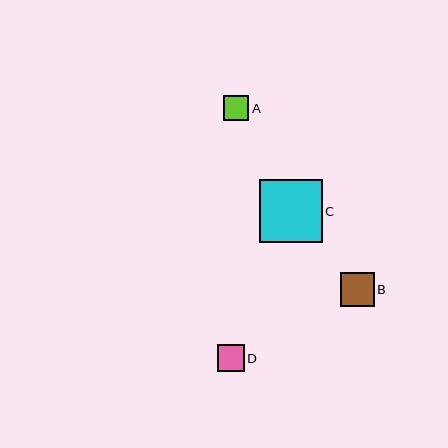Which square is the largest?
Square C is the largest with a size of approximately 63 pixels.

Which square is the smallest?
Square A is the smallest with a size of approximately 25 pixels.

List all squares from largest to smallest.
From largest to smallest: C, B, D, A.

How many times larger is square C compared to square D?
Square C is approximately 2.3 times the size of square D.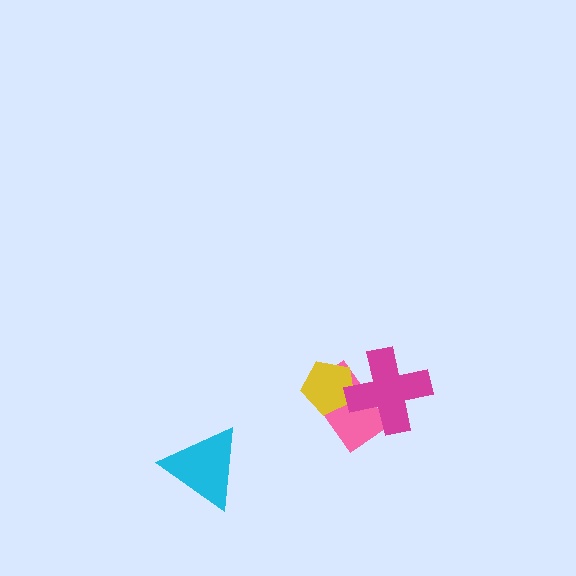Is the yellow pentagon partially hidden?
Yes, it is partially covered by another shape.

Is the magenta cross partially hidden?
No, no other shape covers it.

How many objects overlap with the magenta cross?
2 objects overlap with the magenta cross.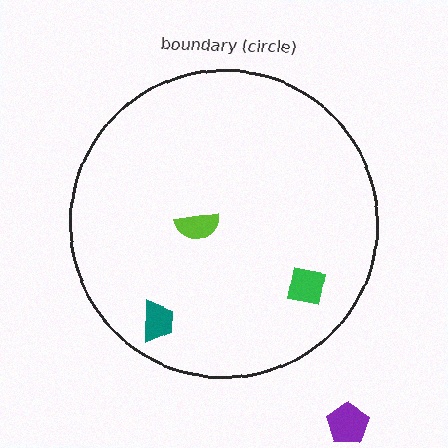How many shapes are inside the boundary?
3 inside, 1 outside.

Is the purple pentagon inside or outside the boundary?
Outside.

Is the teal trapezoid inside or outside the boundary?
Inside.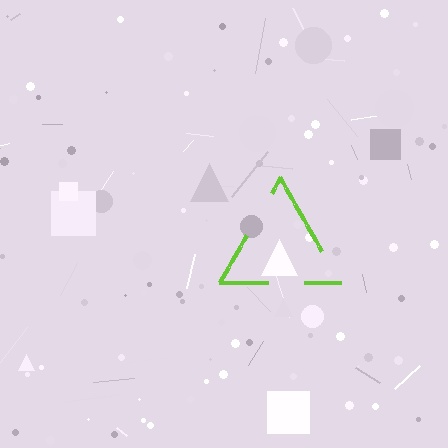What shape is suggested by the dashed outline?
The dashed outline suggests a triangle.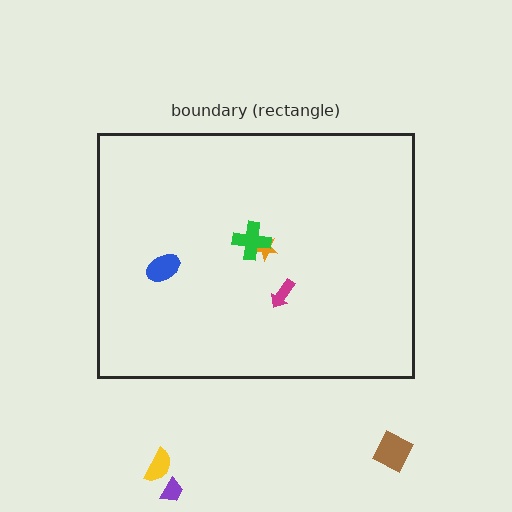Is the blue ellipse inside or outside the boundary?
Inside.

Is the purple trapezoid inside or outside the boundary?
Outside.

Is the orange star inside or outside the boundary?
Inside.